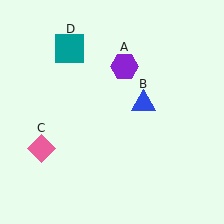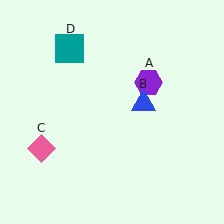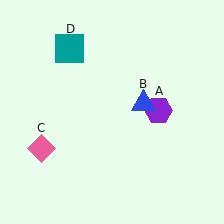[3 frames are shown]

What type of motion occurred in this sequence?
The purple hexagon (object A) rotated clockwise around the center of the scene.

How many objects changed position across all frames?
1 object changed position: purple hexagon (object A).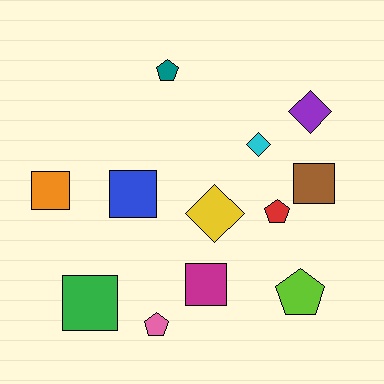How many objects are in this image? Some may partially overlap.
There are 12 objects.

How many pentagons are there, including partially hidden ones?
There are 4 pentagons.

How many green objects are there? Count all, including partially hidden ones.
There is 1 green object.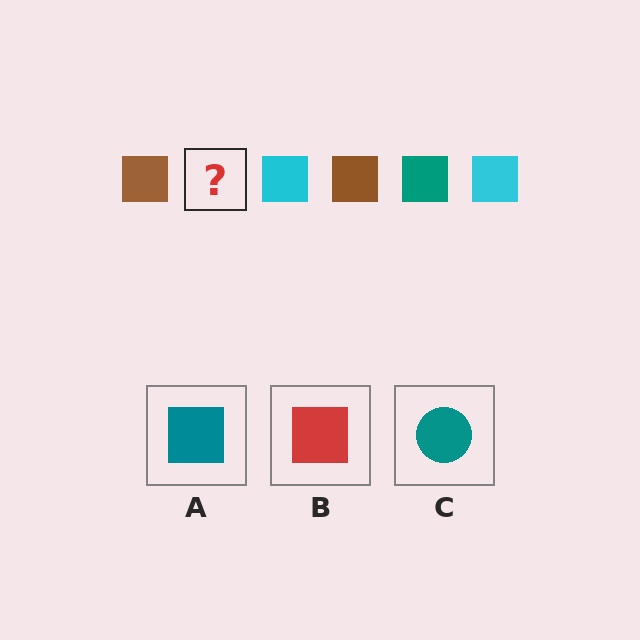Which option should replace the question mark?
Option A.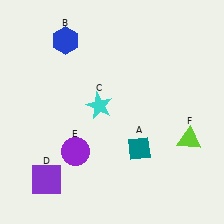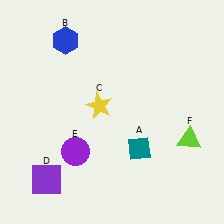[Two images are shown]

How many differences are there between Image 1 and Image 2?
There is 1 difference between the two images.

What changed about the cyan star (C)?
In Image 1, C is cyan. In Image 2, it changed to yellow.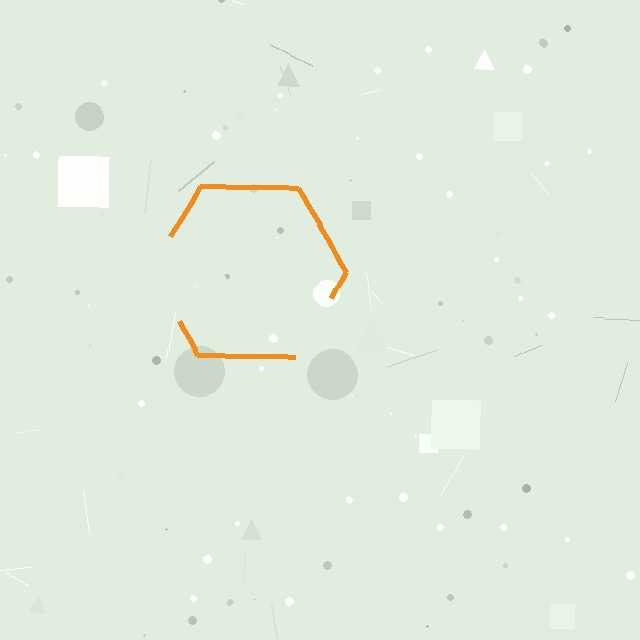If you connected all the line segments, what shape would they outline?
They would outline a hexagon.